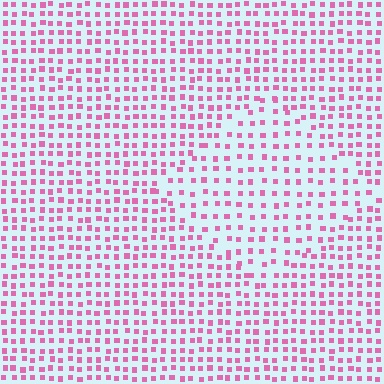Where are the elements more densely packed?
The elements are more densely packed outside the diamond boundary.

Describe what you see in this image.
The image contains small pink elements arranged at two different densities. A diamond-shaped region is visible where the elements are less densely packed than the surrounding area.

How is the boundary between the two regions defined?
The boundary is defined by a change in element density (approximately 1.6x ratio). All elements are the same color, size, and shape.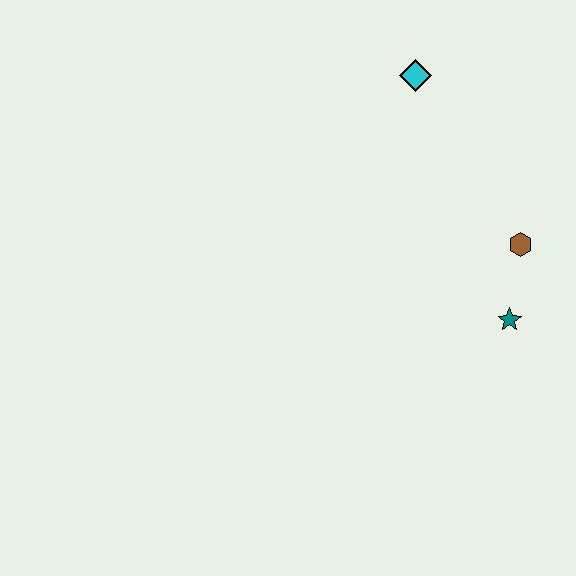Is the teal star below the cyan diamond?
Yes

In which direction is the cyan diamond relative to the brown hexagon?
The cyan diamond is above the brown hexagon.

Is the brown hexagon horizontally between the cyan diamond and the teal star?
No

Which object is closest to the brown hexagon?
The teal star is closest to the brown hexagon.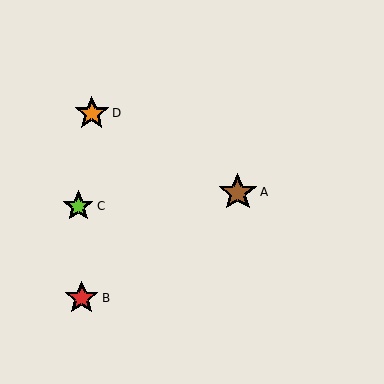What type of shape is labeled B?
Shape B is a red star.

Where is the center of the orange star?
The center of the orange star is at (92, 113).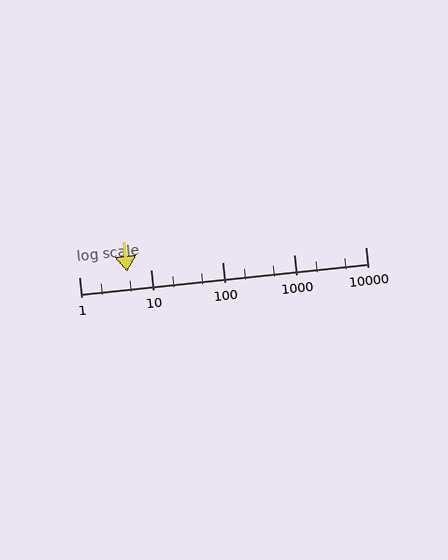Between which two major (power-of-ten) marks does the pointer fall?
The pointer is between 1 and 10.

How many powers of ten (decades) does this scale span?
The scale spans 4 decades, from 1 to 10000.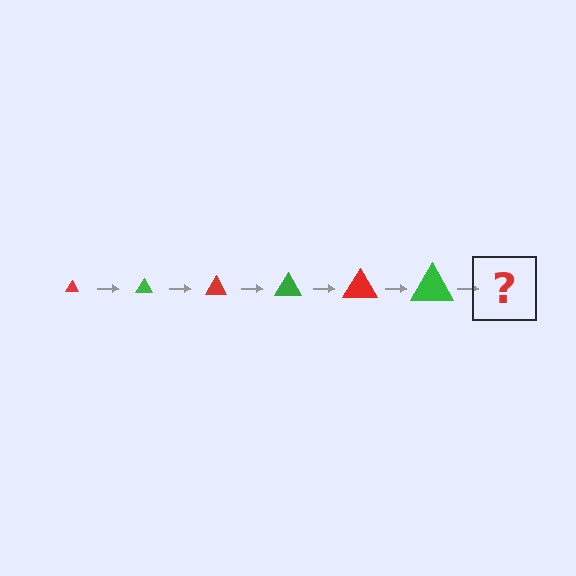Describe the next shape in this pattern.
It should be a red triangle, larger than the previous one.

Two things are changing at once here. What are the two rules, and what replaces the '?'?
The two rules are that the triangle grows larger each step and the color cycles through red and green. The '?' should be a red triangle, larger than the previous one.